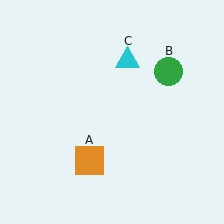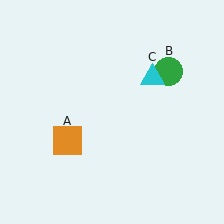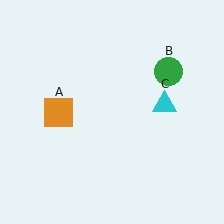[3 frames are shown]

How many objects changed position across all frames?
2 objects changed position: orange square (object A), cyan triangle (object C).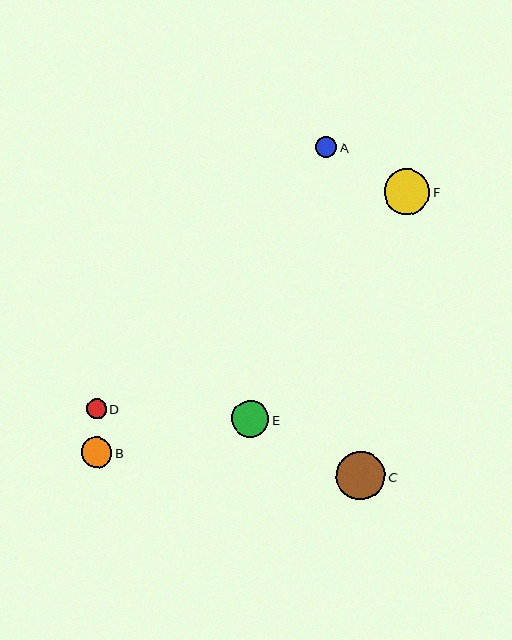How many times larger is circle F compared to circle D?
Circle F is approximately 2.3 times the size of circle D.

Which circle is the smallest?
Circle D is the smallest with a size of approximately 20 pixels.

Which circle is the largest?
Circle C is the largest with a size of approximately 49 pixels.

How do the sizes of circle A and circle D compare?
Circle A and circle D are approximately the same size.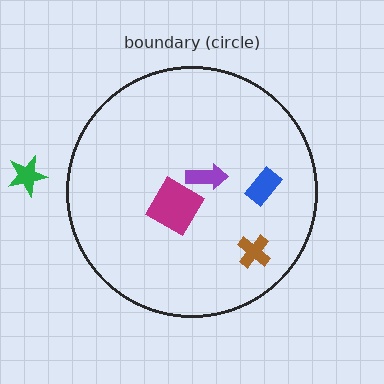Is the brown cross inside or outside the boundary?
Inside.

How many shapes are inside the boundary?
4 inside, 1 outside.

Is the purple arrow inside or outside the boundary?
Inside.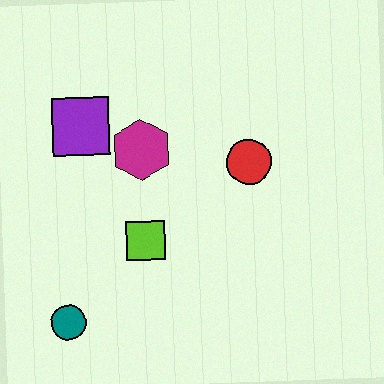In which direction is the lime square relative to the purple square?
The lime square is below the purple square.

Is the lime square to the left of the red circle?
Yes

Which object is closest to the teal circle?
The lime square is closest to the teal circle.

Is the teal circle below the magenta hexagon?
Yes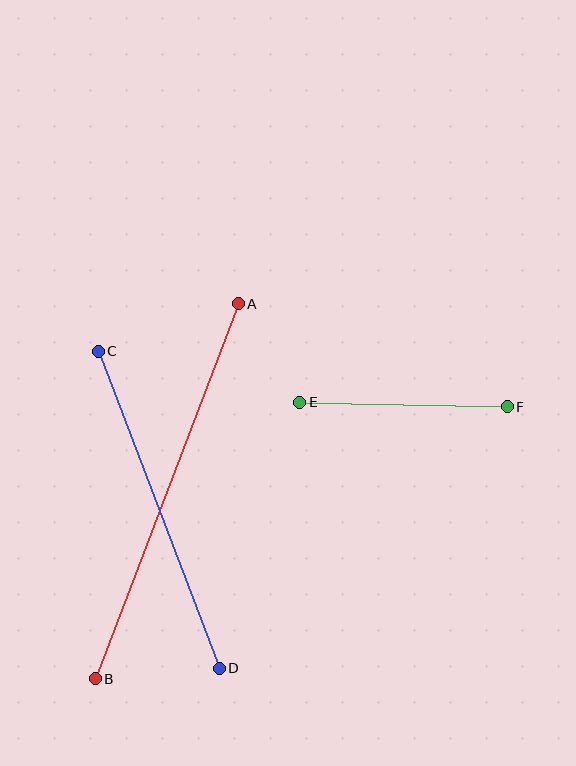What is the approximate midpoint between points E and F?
The midpoint is at approximately (404, 405) pixels.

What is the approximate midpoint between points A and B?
The midpoint is at approximately (167, 491) pixels.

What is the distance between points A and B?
The distance is approximately 401 pixels.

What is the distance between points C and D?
The distance is approximately 339 pixels.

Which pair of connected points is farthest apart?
Points A and B are farthest apart.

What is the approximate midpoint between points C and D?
The midpoint is at approximately (159, 510) pixels.